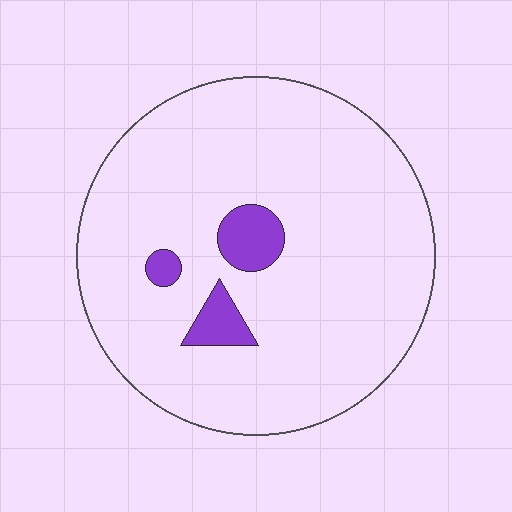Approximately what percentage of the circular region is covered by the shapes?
Approximately 5%.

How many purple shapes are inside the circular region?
3.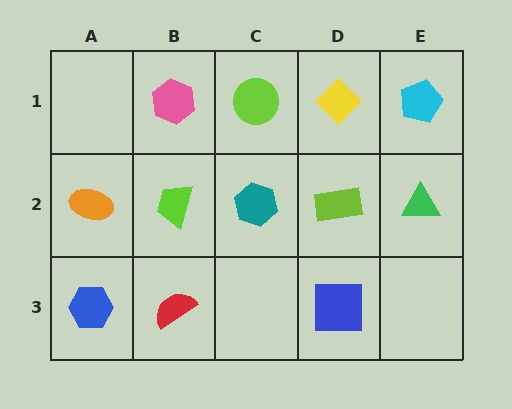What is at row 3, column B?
A red semicircle.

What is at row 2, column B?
A lime trapezoid.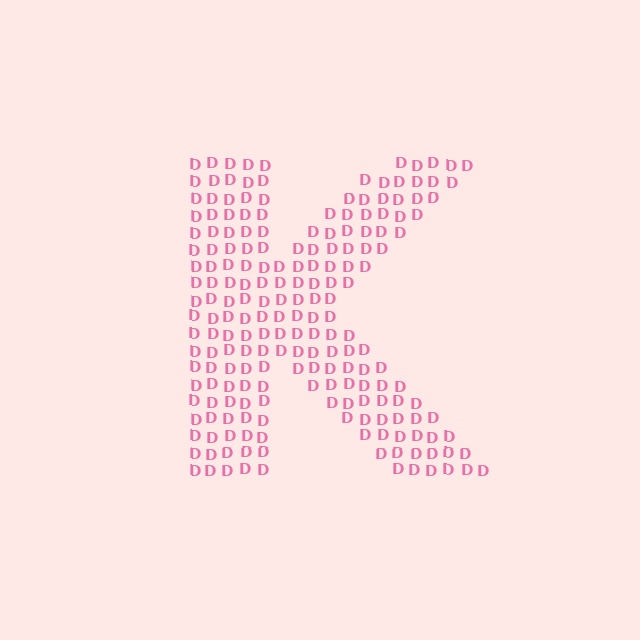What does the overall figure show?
The overall figure shows the letter K.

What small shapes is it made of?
It is made of small letter D's.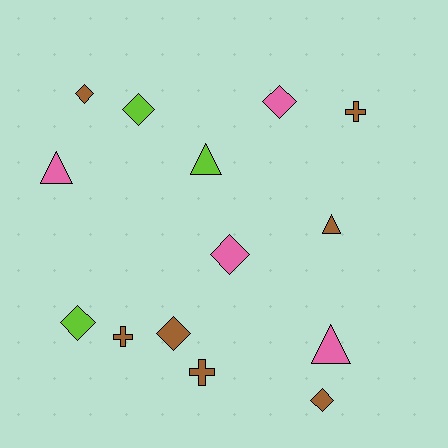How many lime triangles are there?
There is 1 lime triangle.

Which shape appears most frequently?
Diamond, with 7 objects.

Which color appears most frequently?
Brown, with 7 objects.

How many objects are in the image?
There are 14 objects.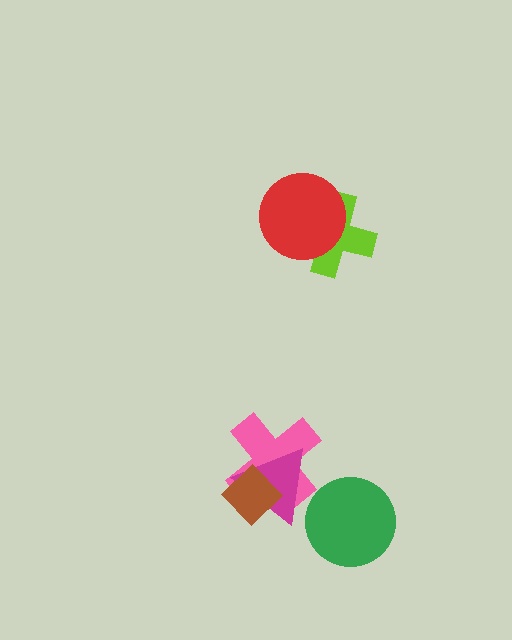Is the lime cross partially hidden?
Yes, it is partially covered by another shape.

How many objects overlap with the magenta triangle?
2 objects overlap with the magenta triangle.